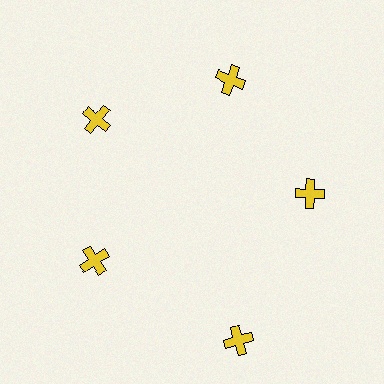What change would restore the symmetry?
The symmetry would be restored by moving it inward, back onto the ring so that all 5 crosses sit at equal angles and equal distance from the center.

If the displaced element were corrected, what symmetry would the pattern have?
It would have 5-fold rotational symmetry — the pattern would map onto itself every 72 degrees.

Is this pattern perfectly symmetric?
No. The 5 yellow crosses are arranged in a ring, but one element near the 5 o'clock position is pushed outward from the center, breaking the 5-fold rotational symmetry.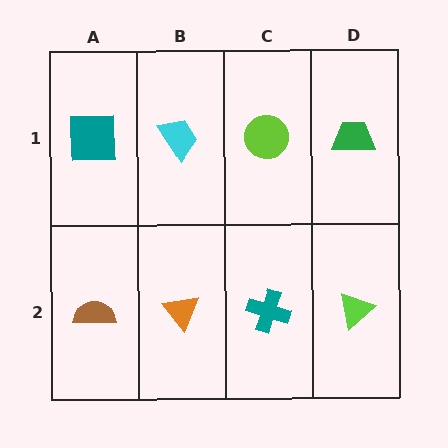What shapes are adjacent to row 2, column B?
A cyan trapezoid (row 1, column B), a brown semicircle (row 2, column A), a teal cross (row 2, column C).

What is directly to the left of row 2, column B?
A brown semicircle.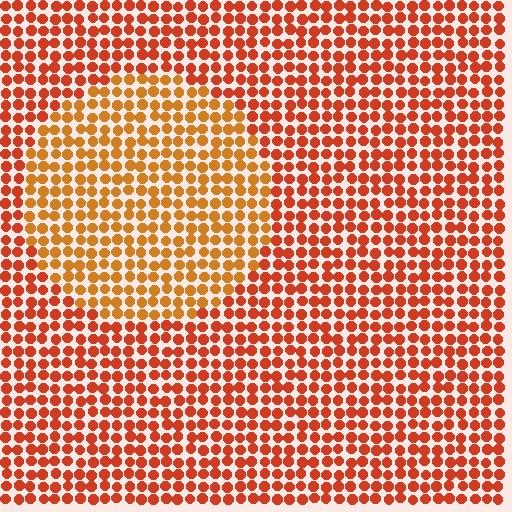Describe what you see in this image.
The image is filled with small red elements in a uniform arrangement. A circle-shaped region is visible where the elements are tinted to a slightly different hue, forming a subtle color boundary.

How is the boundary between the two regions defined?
The boundary is defined purely by a slight shift in hue (about 24 degrees). Spacing, size, and orientation are identical on both sides.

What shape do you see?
I see a circle.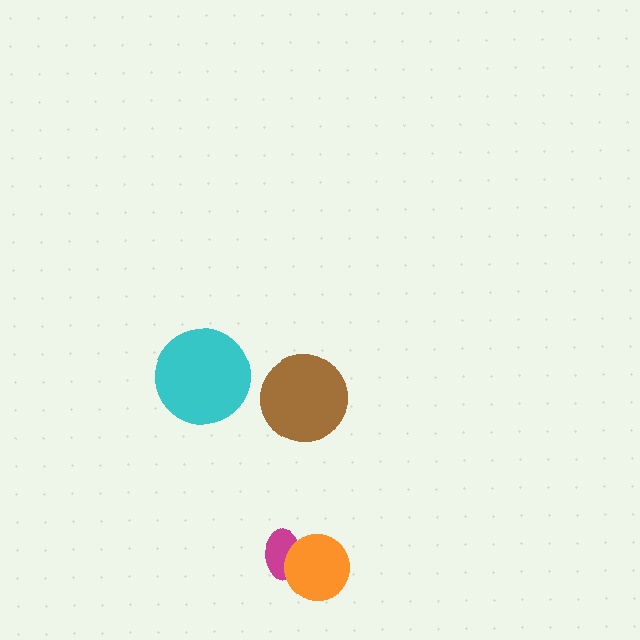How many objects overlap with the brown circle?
0 objects overlap with the brown circle.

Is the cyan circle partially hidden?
No, no other shape covers it.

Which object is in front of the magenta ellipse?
The orange circle is in front of the magenta ellipse.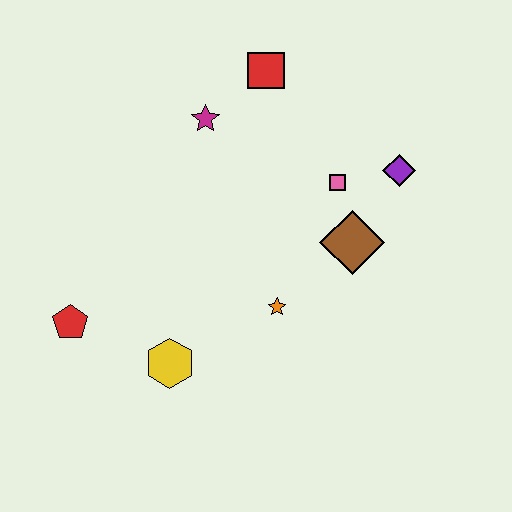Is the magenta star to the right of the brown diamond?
No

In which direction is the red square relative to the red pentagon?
The red square is above the red pentagon.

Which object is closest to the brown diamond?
The pink square is closest to the brown diamond.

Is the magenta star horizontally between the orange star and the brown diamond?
No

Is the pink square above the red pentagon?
Yes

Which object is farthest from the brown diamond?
The red pentagon is farthest from the brown diamond.